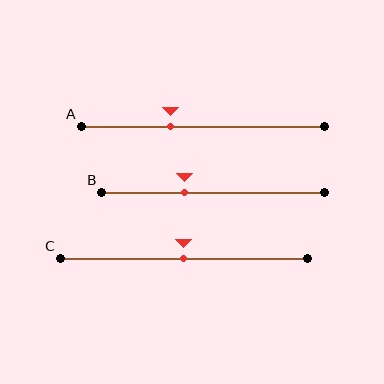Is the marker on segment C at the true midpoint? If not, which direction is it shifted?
Yes, the marker on segment C is at the true midpoint.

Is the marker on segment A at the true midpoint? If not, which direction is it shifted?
No, the marker on segment A is shifted to the left by about 13% of the segment length.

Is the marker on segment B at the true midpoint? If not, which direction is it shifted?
No, the marker on segment B is shifted to the left by about 13% of the segment length.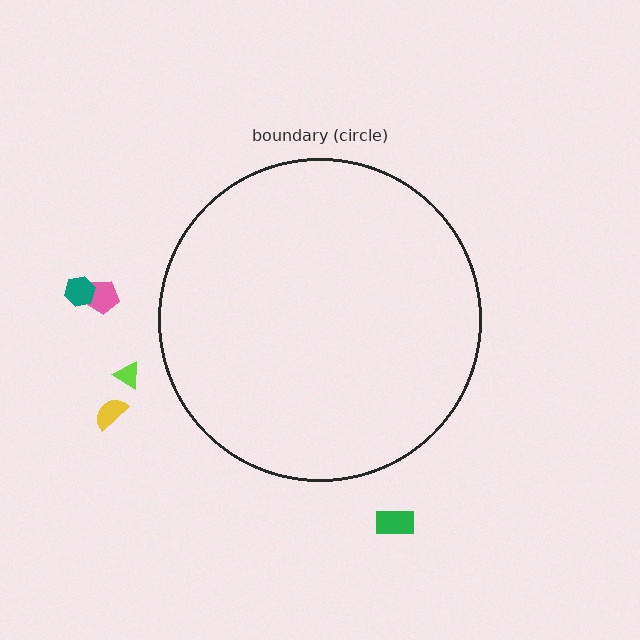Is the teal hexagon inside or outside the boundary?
Outside.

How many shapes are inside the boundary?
0 inside, 5 outside.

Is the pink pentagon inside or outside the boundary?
Outside.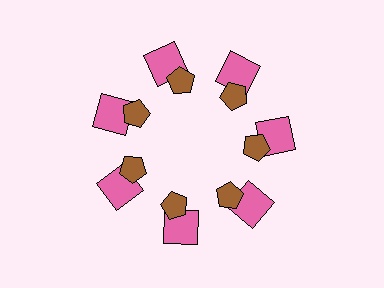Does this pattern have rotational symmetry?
Yes, this pattern has 7-fold rotational symmetry. It looks the same after rotating 51 degrees around the center.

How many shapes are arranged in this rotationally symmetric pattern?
There are 14 shapes, arranged in 7 groups of 2.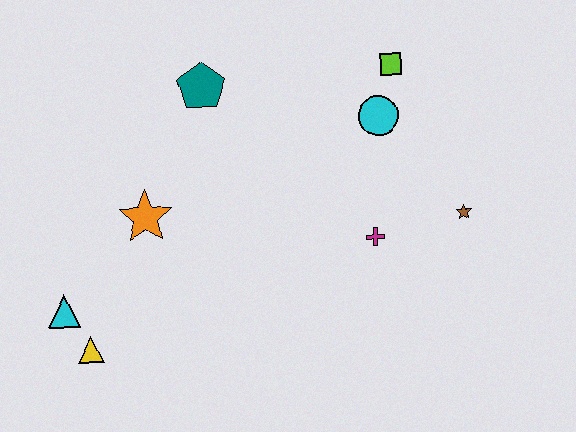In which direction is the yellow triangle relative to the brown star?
The yellow triangle is to the left of the brown star.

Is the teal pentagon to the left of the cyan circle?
Yes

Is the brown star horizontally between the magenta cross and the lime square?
No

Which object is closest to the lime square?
The cyan circle is closest to the lime square.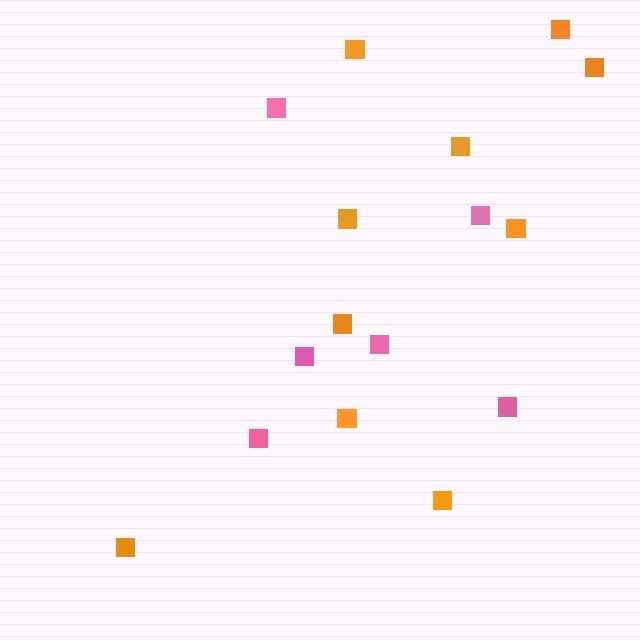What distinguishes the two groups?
There are 2 groups: one group of pink squares (6) and one group of orange squares (10).